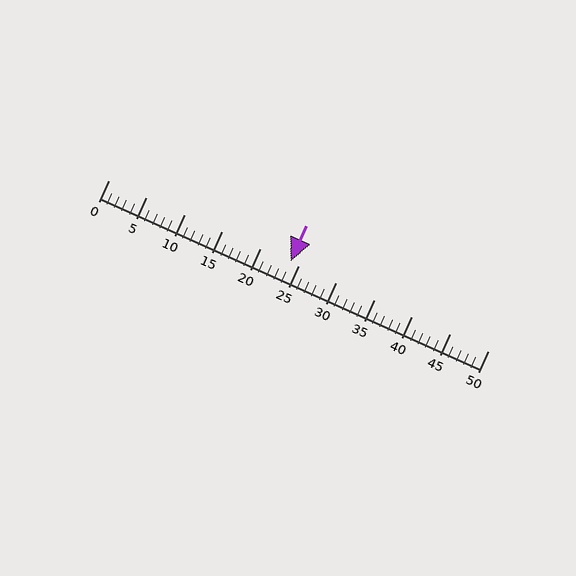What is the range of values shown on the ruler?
The ruler shows values from 0 to 50.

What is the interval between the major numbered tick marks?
The major tick marks are spaced 5 units apart.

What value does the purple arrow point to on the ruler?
The purple arrow points to approximately 24.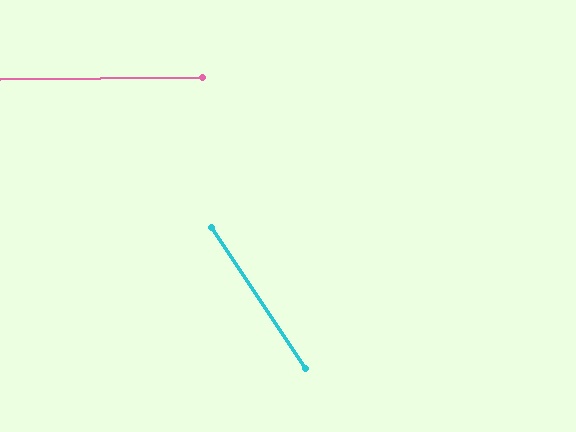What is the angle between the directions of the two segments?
Approximately 57 degrees.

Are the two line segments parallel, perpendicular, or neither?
Neither parallel nor perpendicular — they differ by about 57°.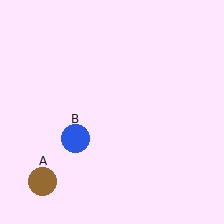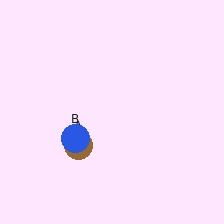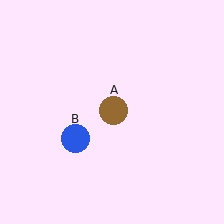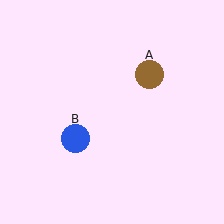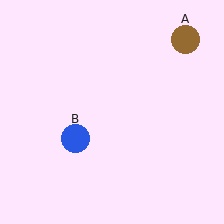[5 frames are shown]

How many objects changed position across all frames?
1 object changed position: brown circle (object A).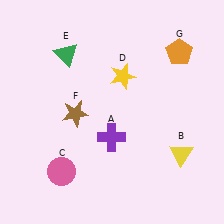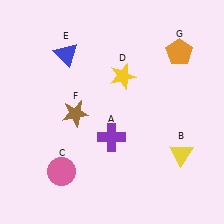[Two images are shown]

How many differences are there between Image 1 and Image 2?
There is 1 difference between the two images.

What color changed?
The triangle (E) changed from green in Image 1 to blue in Image 2.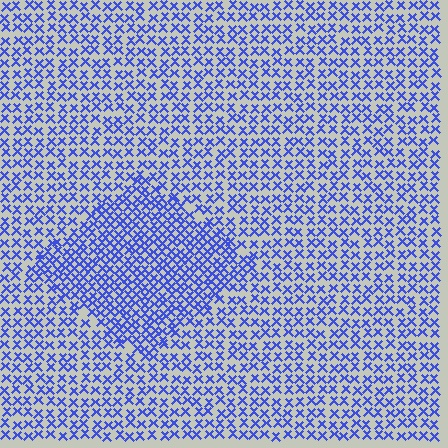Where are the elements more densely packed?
The elements are more densely packed inside the diamond boundary.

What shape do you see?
I see a diamond.